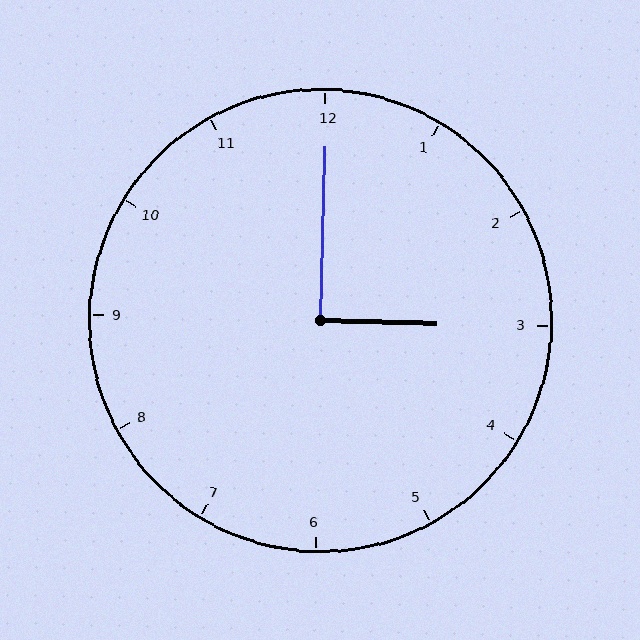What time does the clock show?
3:00.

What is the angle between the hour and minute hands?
Approximately 90 degrees.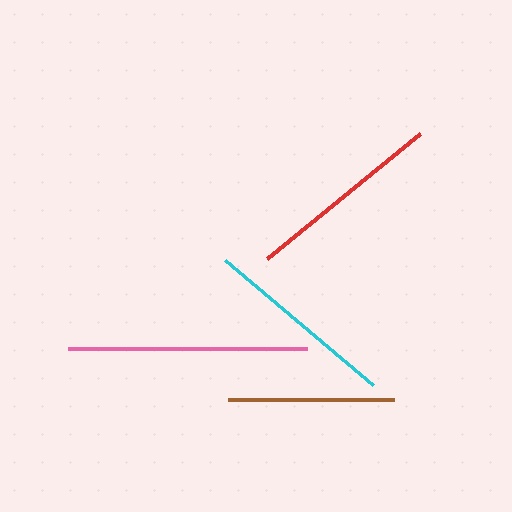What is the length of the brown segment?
The brown segment is approximately 166 pixels long.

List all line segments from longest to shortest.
From longest to shortest: pink, red, cyan, brown.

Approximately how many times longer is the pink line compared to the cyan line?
The pink line is approximately 1.2 times the length of the cyan line.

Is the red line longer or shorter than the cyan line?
The red line is longer than the cyan line.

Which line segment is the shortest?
The brown line is the shortest at approximately 166 pixels.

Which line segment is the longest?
The pink line is the longest at approximately 239 pixels.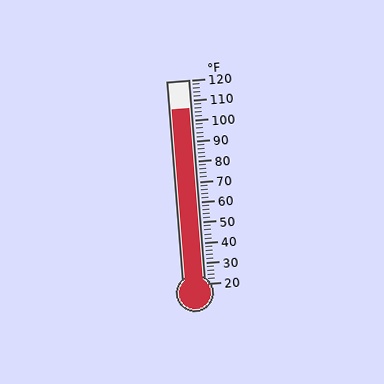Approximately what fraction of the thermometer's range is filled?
The thermometer is filled to approximately 85% of its range.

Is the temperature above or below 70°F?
The temperature is above 70°F.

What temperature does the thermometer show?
The thermometer shows approximately 106°F.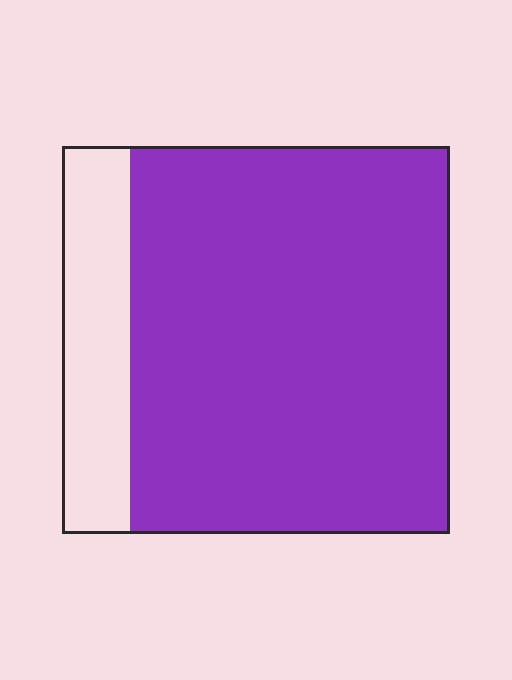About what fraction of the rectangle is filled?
About five sixths (5/6).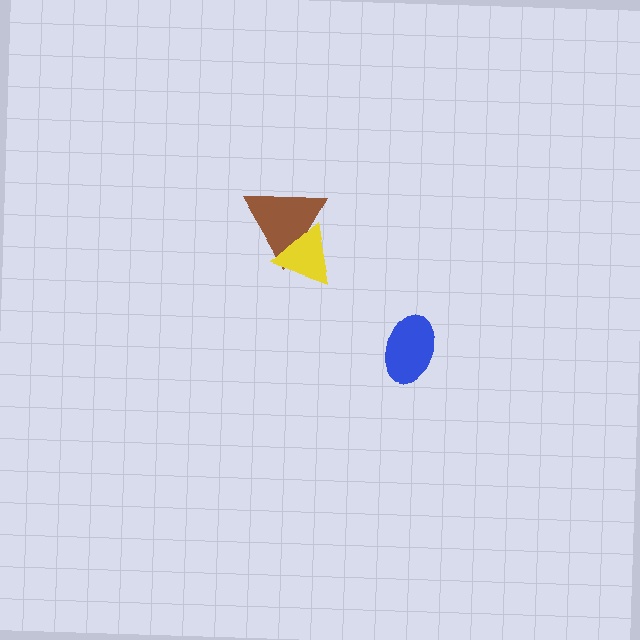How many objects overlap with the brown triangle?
1 object overlaps with the brown triangle.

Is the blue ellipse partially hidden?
No, no other shape covers it.